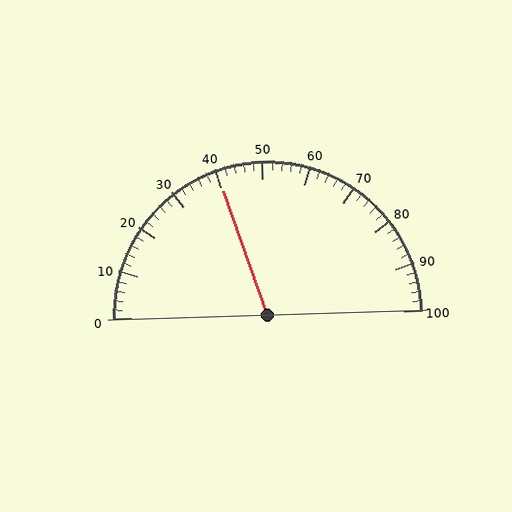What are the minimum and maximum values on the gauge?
The gauge ranges from 0 to 100.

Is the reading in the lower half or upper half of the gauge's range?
The reading is in the lower half of the range (0 to 100).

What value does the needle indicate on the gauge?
The needle indicates approximately 40.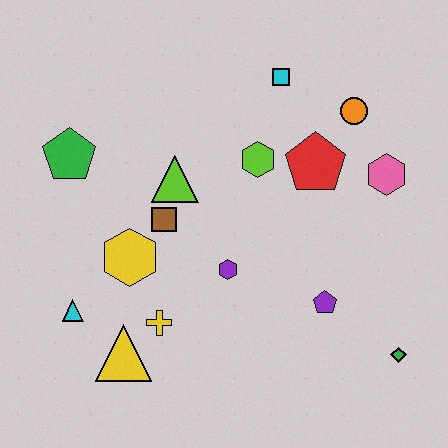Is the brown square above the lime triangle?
No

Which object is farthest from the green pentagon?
The green diamond is farthest from the green pentagon.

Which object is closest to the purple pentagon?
The green diamond is closest to the purple pentagon.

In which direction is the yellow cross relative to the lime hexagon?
The yellow cross is below the lime hexagon.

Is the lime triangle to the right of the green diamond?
No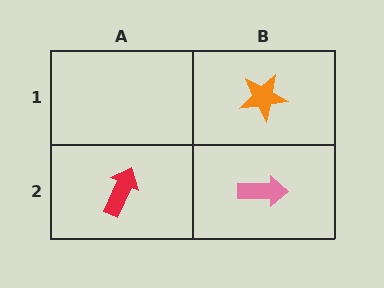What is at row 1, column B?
An orange star.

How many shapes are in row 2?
2 shapes.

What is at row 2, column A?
A red arrow.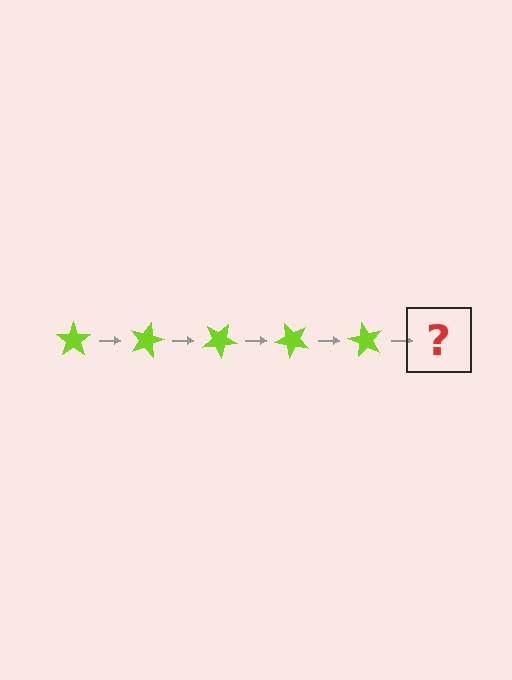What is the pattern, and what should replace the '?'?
The pattern is that the star rotates 15 degrees each step. The '?' should be a lime star rotated 75 degrees.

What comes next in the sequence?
The next element should be a lime star rotated 75 degrees.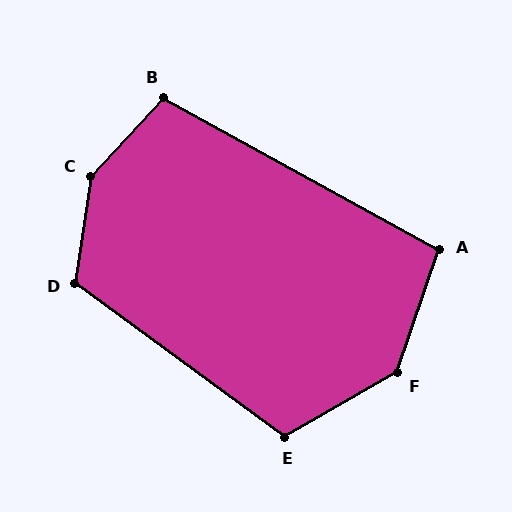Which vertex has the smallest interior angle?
A, at approximately 100 degrees.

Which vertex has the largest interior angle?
C, at approximately 146 degrees.